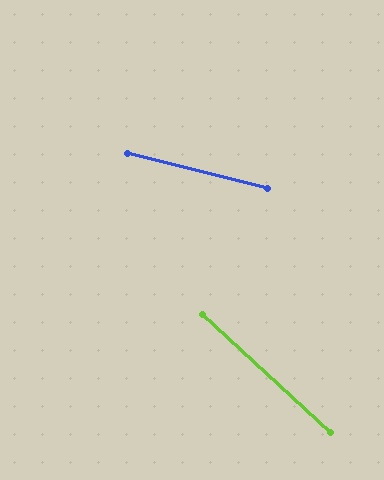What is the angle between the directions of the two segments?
Approximately 29 degrees.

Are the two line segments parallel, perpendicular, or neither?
Neither parallel nor perpendicular — they differ by about 29°.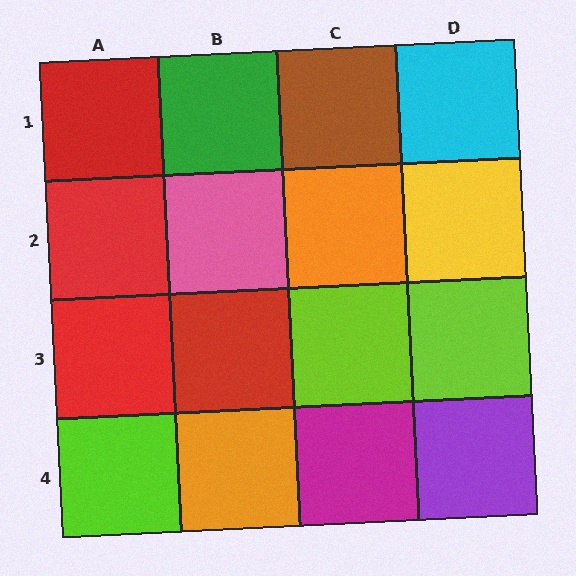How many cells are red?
4 cells are red.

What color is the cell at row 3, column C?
Lime.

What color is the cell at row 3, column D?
Lime.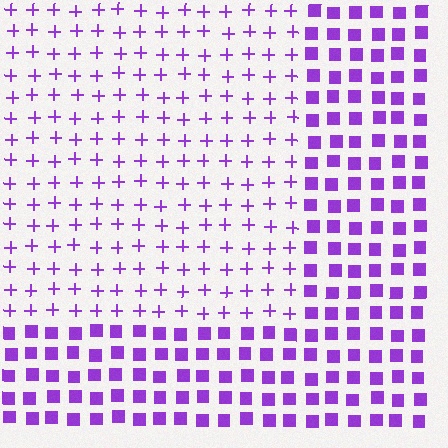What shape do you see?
I see a rectangle.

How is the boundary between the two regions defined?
The boundary is defined by a change in element shape: plus signs inside vs. squares outside. All elements share the same color and spacing.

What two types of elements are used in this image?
The image uses plus signs inside the rectangle region and squares outside it.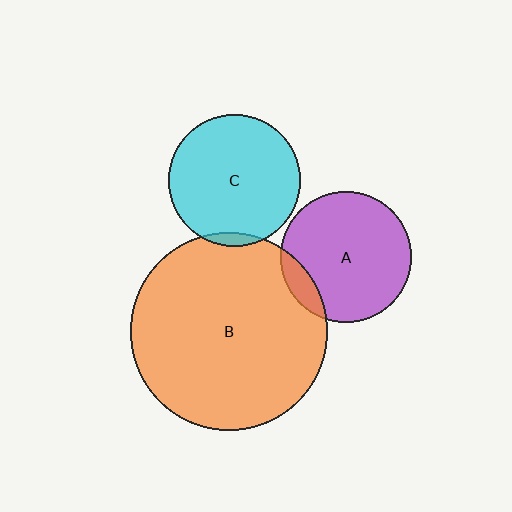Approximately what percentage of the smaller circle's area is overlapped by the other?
Approximately 10%.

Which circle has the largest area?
Circle B (orange).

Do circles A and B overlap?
Yes.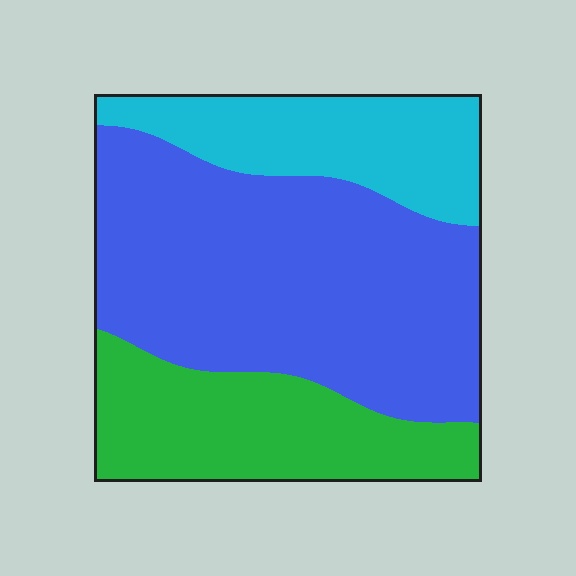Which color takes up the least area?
Cyan, at roughly 20%.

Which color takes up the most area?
Blue, at roughly 55%.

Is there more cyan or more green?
Green.